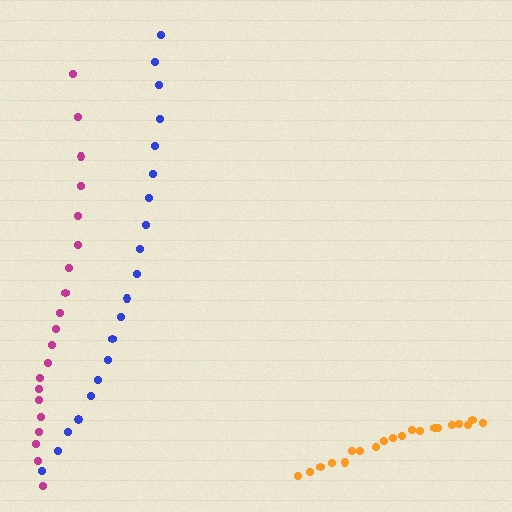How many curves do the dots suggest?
There are 3 distinct paths.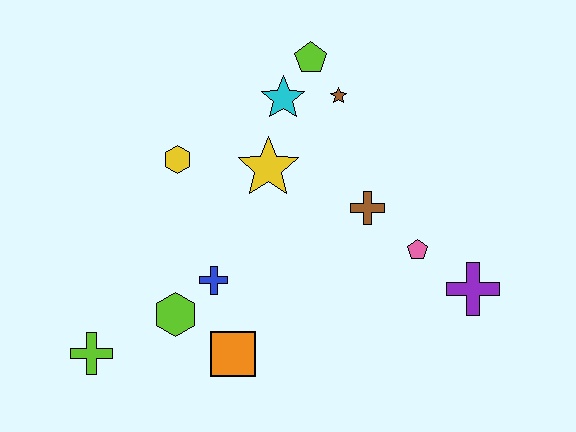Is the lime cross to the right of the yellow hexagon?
No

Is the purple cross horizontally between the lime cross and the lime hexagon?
No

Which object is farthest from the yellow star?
The lime cross is farthest from the yellow star.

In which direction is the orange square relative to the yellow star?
The orange square is below the yellow star.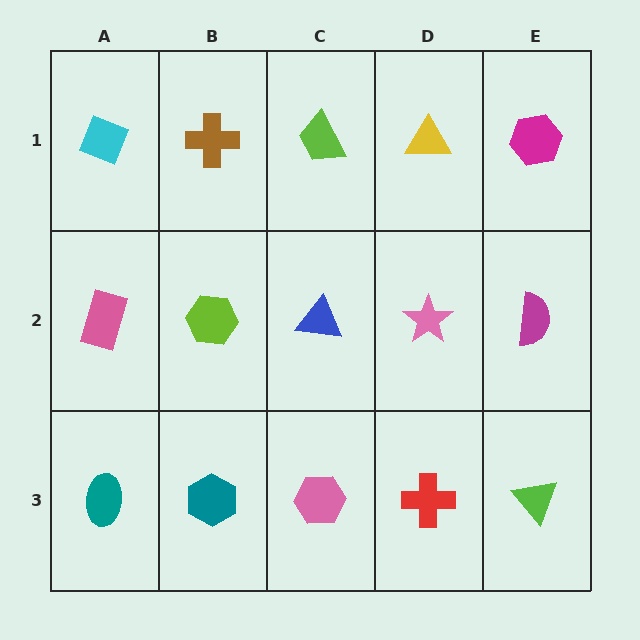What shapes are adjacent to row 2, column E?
A magenta hexagon (row 1, column E), a lime triangle (row 3, column E), a pink star (row 2, column D).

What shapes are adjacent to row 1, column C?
A blue triangle (row 2, column C), a brown cross (row 1, column B), a yellow triangle (row 1, column D).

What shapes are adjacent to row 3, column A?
A pink rectangle (row 2, column A), a teal hexagon (row 3, column B).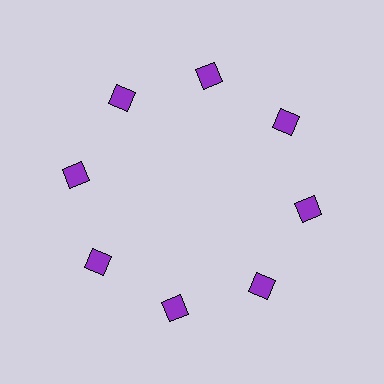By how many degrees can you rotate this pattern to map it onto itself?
The pattern maps onto itself every 45 degrees of rotation.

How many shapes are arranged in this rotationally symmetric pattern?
There are 8 shapes, arranged in 8 groups of 1.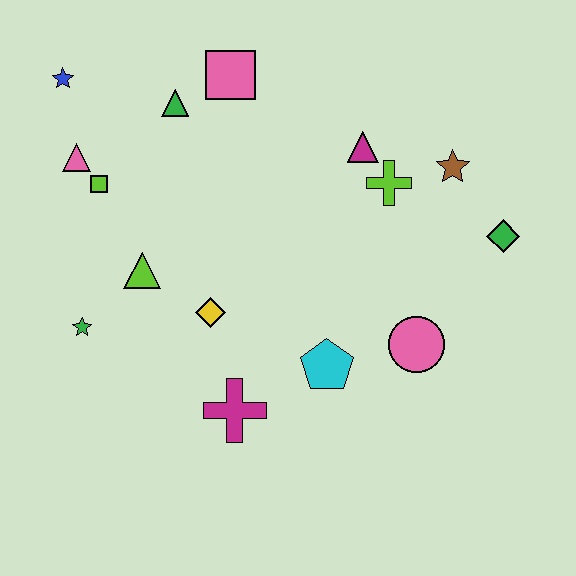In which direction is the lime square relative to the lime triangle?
The lime square is above the lime triangle.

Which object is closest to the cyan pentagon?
The pink circle is closest to the cyan pentagon.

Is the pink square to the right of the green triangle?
Yes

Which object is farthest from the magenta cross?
The blue star is farthest from the magenta cross.